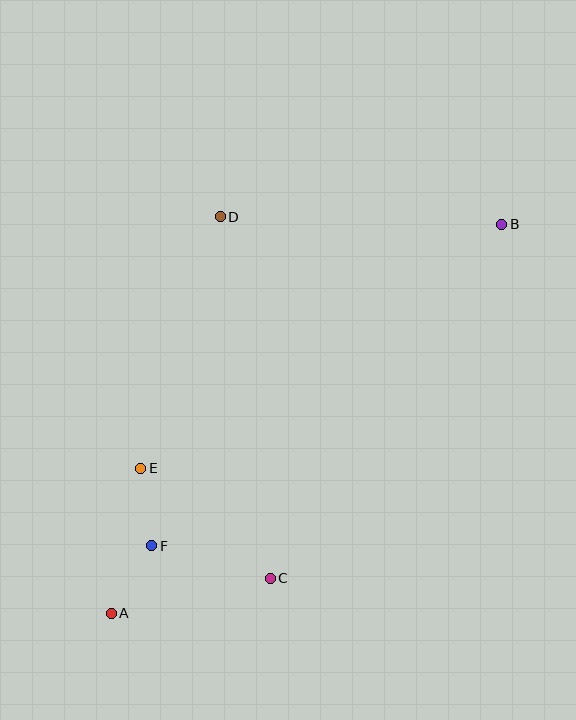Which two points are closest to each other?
Points E and F are closest to each other.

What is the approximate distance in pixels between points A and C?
The distance between A and C is approximately 162 pixels.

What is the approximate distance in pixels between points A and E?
The distance between A and E is approximately 148 pixels.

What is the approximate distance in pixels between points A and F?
The distance between A and F is approximately 79 pixels.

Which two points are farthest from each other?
Points A and B are farthest from each other.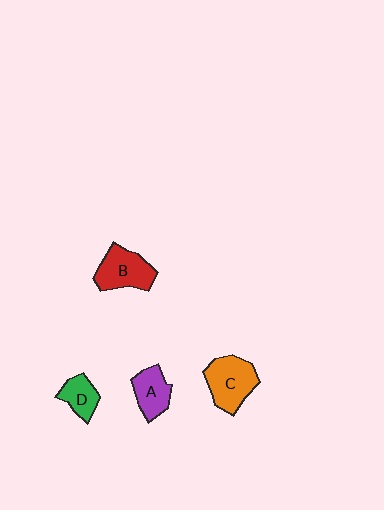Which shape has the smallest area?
Shape D (green).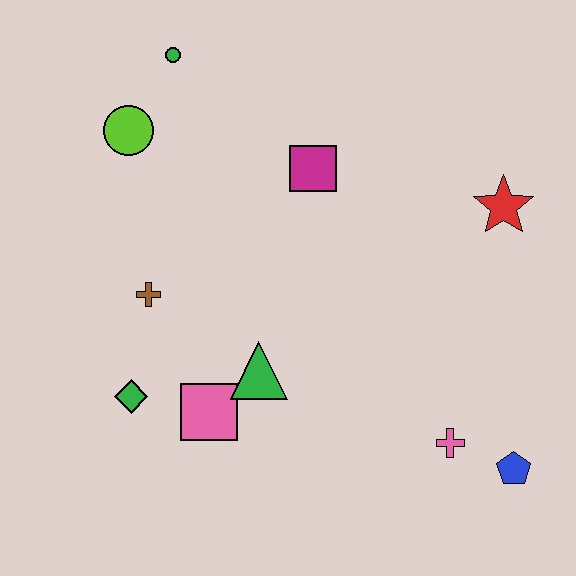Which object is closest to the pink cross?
The blue pentagon is closest to the pink cross.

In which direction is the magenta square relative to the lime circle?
The magenta square is to the right of the lime circle.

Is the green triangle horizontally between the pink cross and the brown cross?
Yes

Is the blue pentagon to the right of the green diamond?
Yes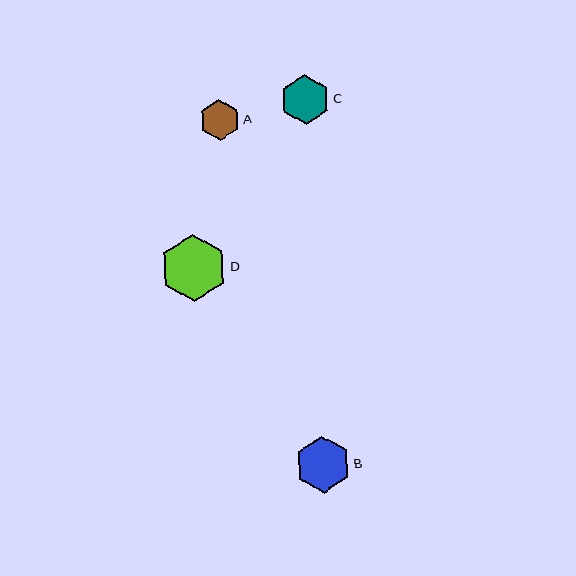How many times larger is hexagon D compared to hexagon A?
Hexagon D is approximately 1.6 times the size of hexagon A.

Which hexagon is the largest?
Hexagon D is the largest with a size of approximately 67 pixels.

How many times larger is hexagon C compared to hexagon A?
Hexagon C is approximately 1.2 times the size of hexagon A.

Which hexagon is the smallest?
Hexagon A is the smallest with a size of approximately 41 pixels.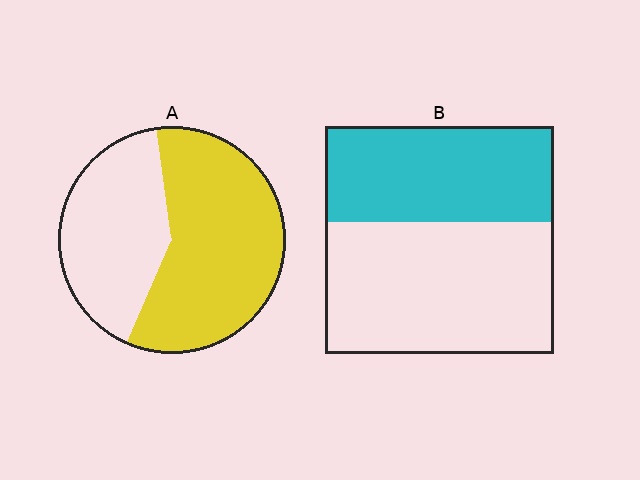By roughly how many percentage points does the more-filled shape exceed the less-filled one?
By roughly 15 percentage points (A over B).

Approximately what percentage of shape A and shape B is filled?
A is approximately 60% and B is approximately 40%.